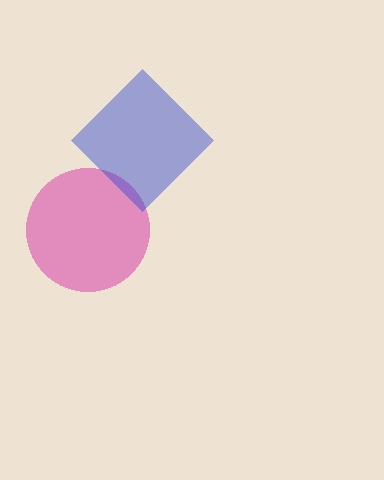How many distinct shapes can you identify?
There are 2 distinct shapes: a pink circle, a blue diamond.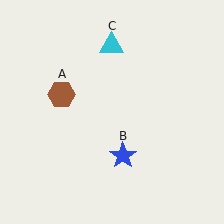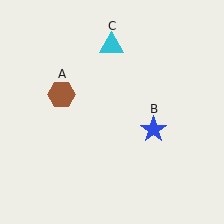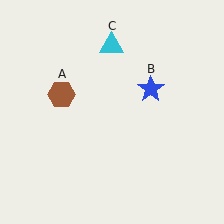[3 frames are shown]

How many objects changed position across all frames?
1 object changed position: blue star (object B).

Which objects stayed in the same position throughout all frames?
Brown hexagon (object A) and cyan triangle (object C) remained stationary.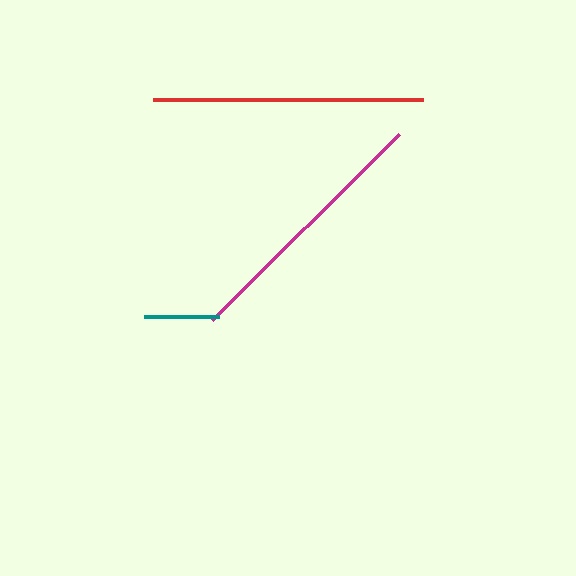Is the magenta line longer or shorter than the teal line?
The magenta line is longer than the teal line.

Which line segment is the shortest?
The teal line is the shortest at approximately 74 pixels.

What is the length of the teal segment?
The teal segment is approximately 74 pixels long.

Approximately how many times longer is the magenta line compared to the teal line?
The magenta line is approximately 3.5 times the length of the teal line.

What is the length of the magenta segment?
The magenta segment is approximately 264 pixels long.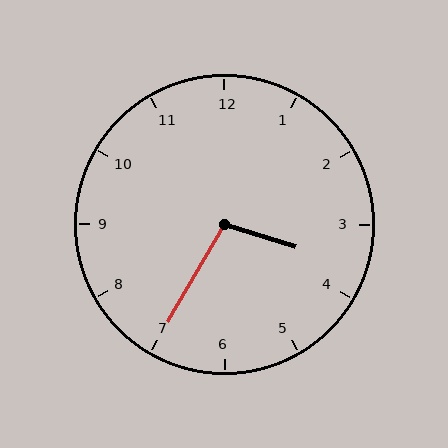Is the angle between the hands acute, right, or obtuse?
It is obtuse.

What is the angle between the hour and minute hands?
Approximately 102 degrees.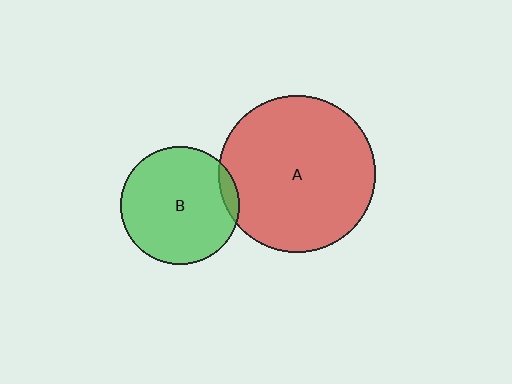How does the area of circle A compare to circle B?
Approximately 1.8 times.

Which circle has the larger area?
Circle A (red).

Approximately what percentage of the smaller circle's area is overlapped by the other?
Approximately 5%.